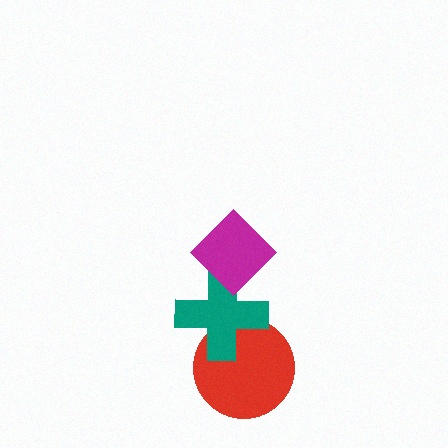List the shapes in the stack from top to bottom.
From top to bottom: the magenta diamond, the teal cross, the red circle.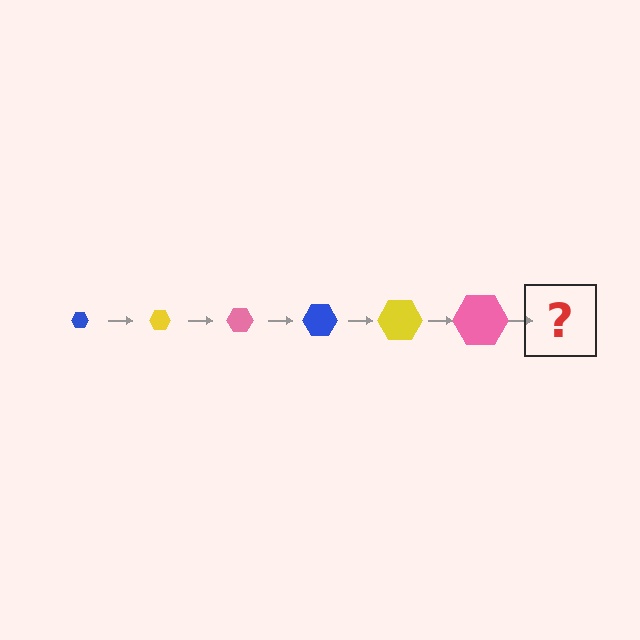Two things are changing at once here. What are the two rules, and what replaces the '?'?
The two rules are that the hexagon grows larger each step and the color cycles through blue, yellow, and pink. The '?' should be a blue hexagon, larger than the previous one.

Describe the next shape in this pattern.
It should be a blue hexagon, larger than the previous one.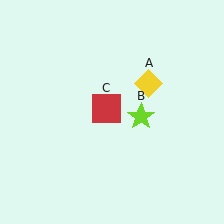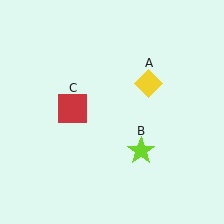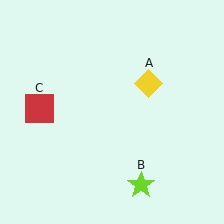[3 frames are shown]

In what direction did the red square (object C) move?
The red square (object C) moved left.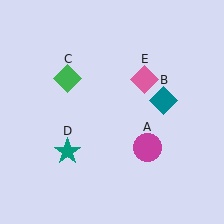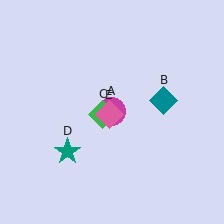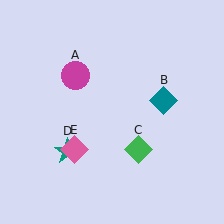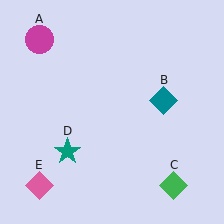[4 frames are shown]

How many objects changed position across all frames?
3 objects changed position: magenta circle (object A), green diamond (object C), pink diamond (object E).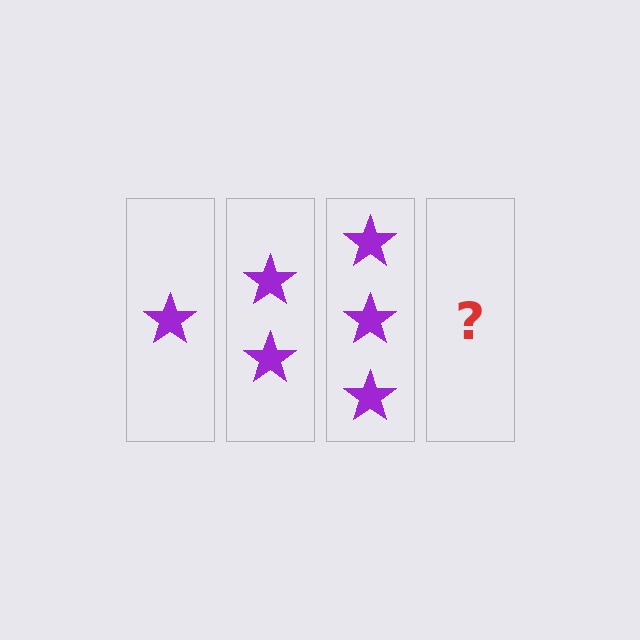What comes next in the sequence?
The next element should be 4 stars.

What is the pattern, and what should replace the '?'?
The pattern is that each step adds one more star. The '?' should be 4 stars.